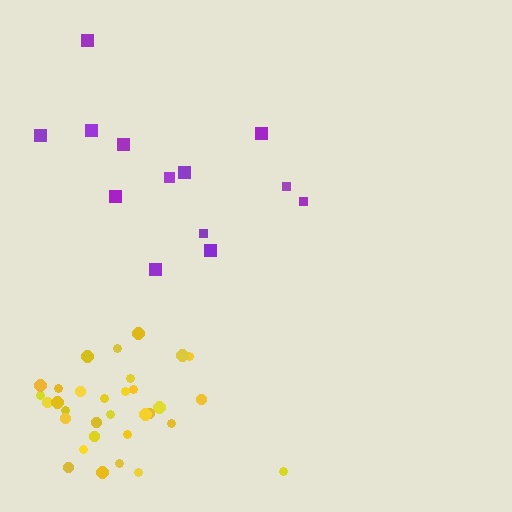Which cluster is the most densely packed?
Yellow.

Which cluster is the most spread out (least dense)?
Purple.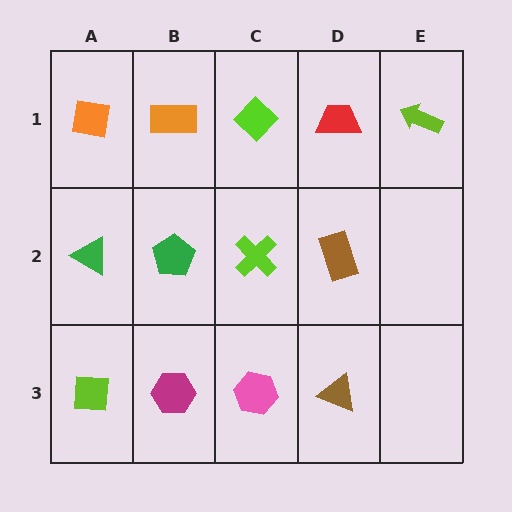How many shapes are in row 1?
5 shapes.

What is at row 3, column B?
A magenta hexagon.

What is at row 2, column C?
A lime cross.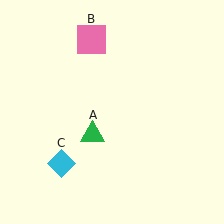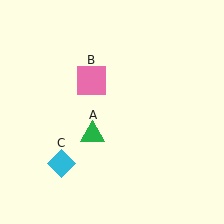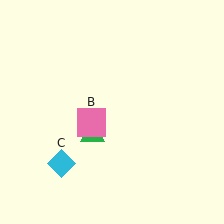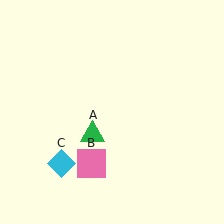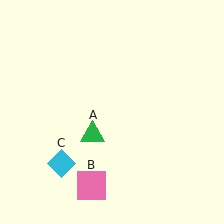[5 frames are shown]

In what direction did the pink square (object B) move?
The pink square (object B) moved down.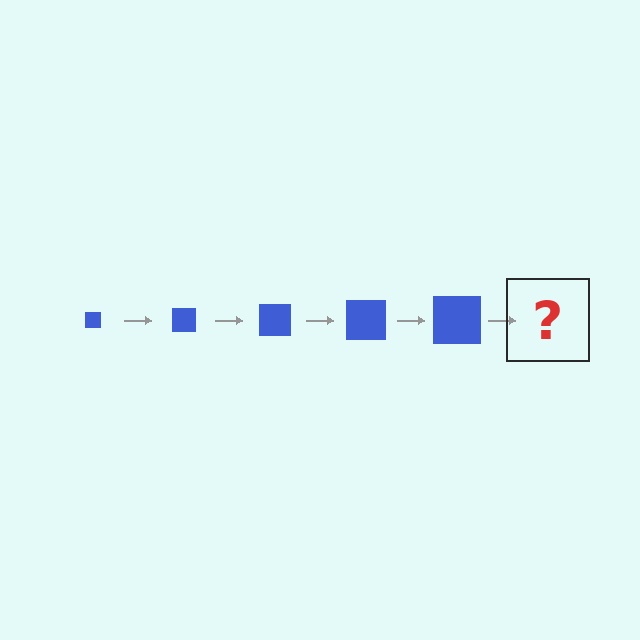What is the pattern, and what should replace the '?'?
The pattern is that the square gets progressively larger each step. The '?' should be a blue square, larger than the previous one.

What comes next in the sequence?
The next element should be a blue square, larger than the previous one.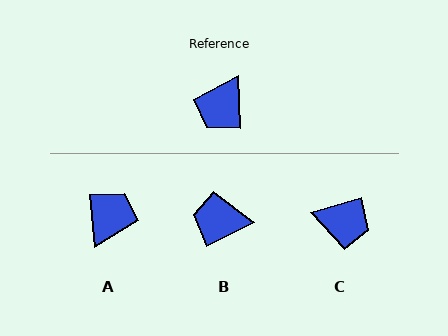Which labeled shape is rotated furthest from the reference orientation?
A, about 177 degrees away.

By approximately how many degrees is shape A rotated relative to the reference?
Approximately 177 degrees clockwise.